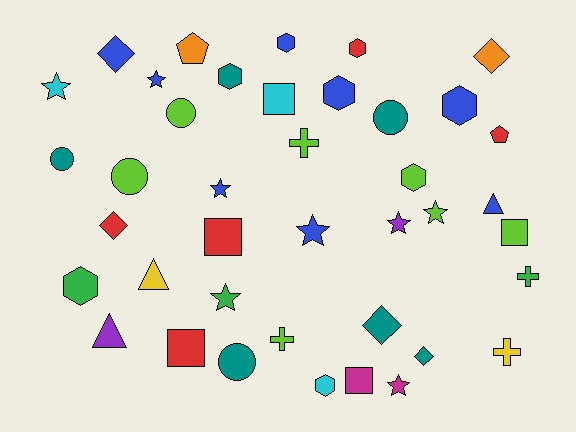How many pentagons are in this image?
There are 2 pentagons.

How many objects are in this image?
There are 40 objects.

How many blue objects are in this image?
There are 8 blue objects.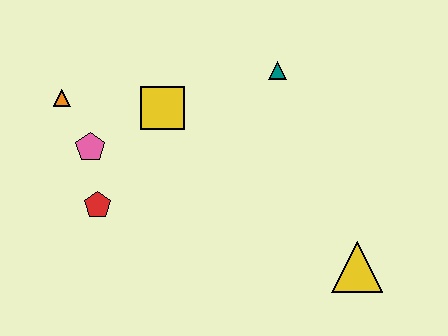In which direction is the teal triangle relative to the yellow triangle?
The teal triangle is above the yellow triangle.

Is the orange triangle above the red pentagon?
Yes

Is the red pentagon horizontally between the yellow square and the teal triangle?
No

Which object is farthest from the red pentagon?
The yellow triangle is farthest from the red pentagon.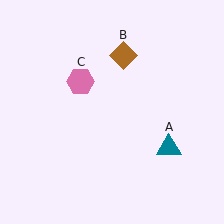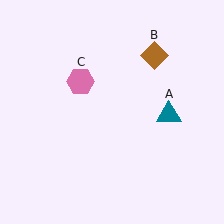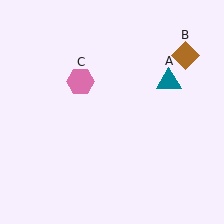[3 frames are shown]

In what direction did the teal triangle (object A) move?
The teal triangle (object A) moved up.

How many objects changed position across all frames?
2 objects changed position: teal triangle (object A), brown diamond (object B).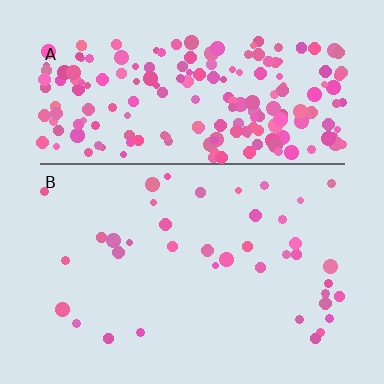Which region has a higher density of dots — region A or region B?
A (the top).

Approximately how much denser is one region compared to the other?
Approximately 5.5× — region A over region B.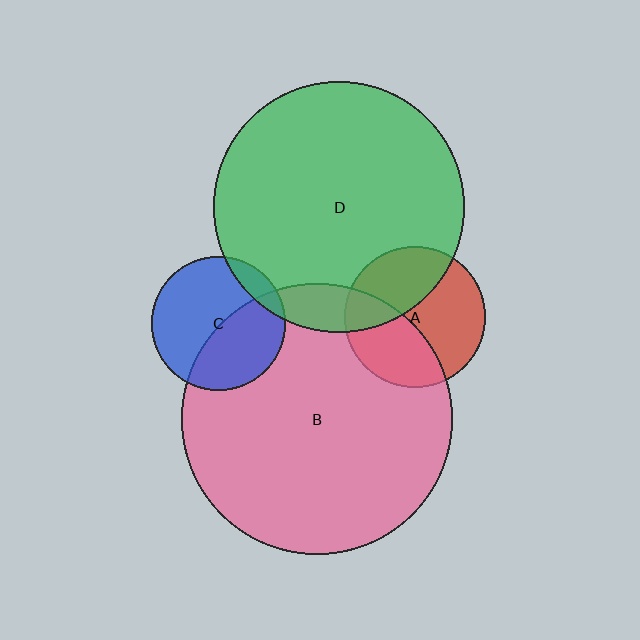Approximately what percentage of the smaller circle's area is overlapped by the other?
Approximately 10%.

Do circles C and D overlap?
Yes.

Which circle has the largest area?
Circle B (pink).